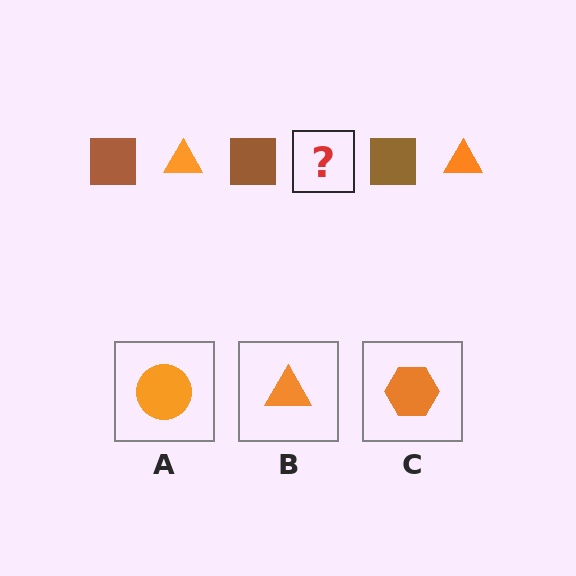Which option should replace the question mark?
Option B.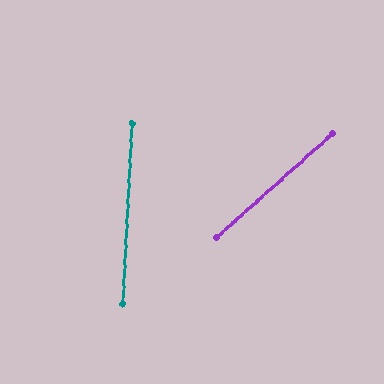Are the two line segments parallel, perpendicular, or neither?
Neither parallel nor perpendicular — they differ by about 45°.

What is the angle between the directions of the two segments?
Approximately 45 degrees.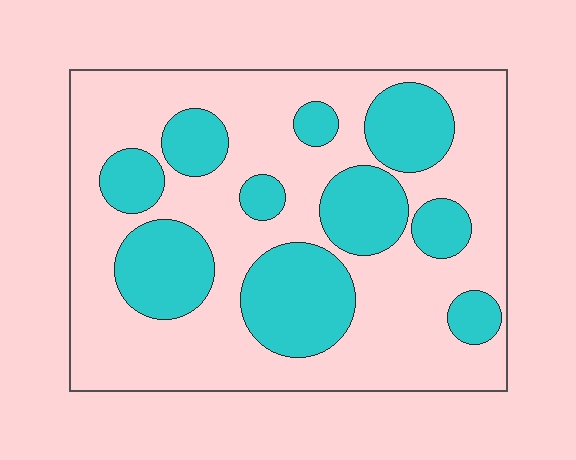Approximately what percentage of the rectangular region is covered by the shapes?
Approximately 35%.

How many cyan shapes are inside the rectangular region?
10.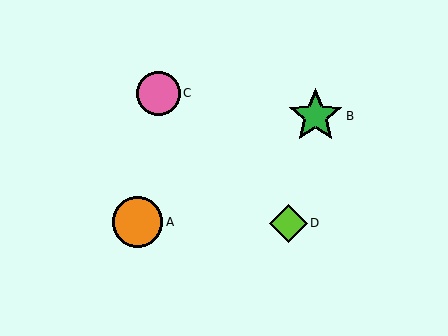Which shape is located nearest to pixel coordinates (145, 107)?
The pink circle (labeled C) at (158, 93) is nearest to that location.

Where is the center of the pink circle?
The center of the pink circle is at (158, 93).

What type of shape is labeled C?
Shape C is a pink circle.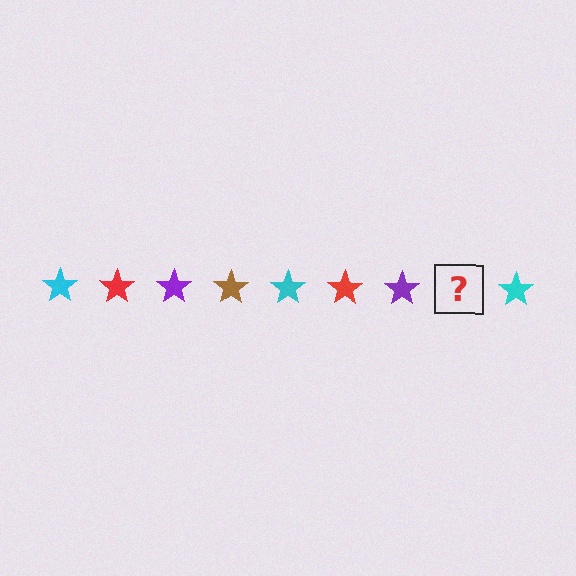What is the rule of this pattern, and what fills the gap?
The rule is that the pattern cycles through cyan, red, purple, brown stars. The gap should be filled with a brown star.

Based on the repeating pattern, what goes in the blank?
The blank should be a brown star.